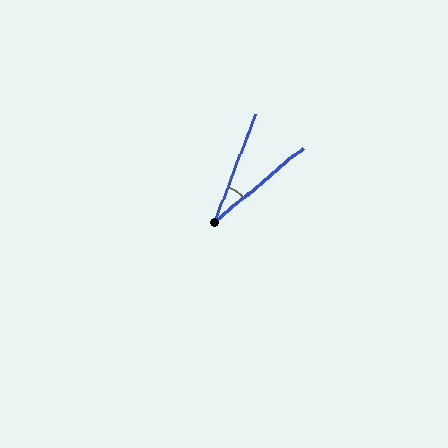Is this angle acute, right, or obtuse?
It is acute.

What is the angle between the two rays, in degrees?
Approximately 29 degrees.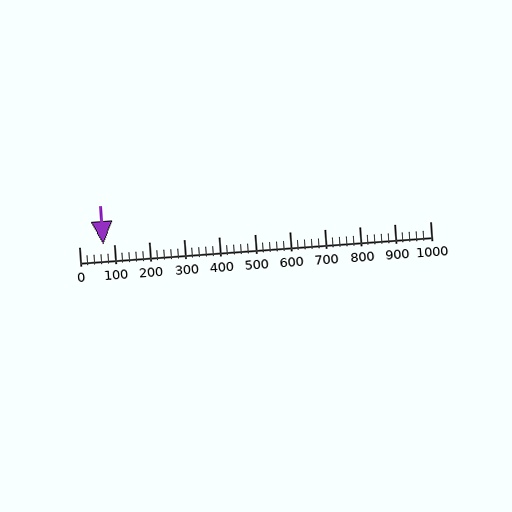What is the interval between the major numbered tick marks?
The major tick marks are spaced 100 units apart.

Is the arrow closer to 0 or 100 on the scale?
The arrow is closer to 100.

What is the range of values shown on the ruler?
The ruler shows values from 0 to 1000.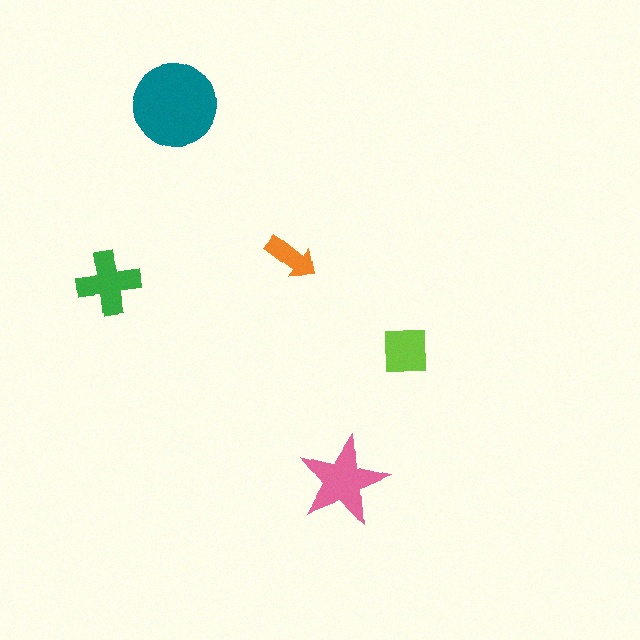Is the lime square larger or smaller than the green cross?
Smaller.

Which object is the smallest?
The orange arrow.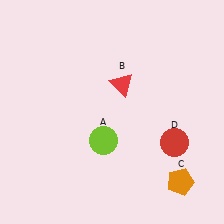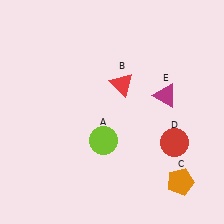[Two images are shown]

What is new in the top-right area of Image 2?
A magenta triangle (E) was added in the top-right area of Image 2.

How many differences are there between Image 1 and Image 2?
There is 1 difference between the two images.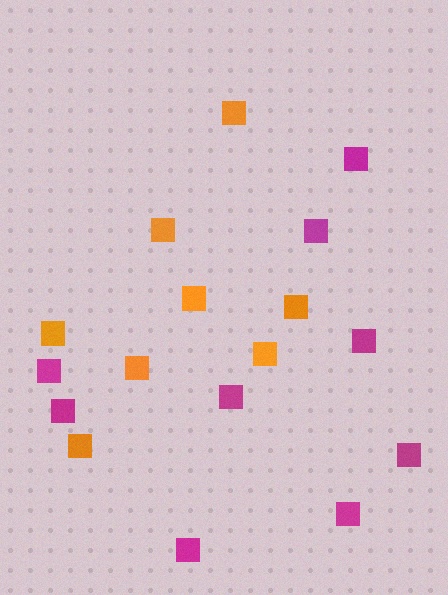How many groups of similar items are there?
There are 2 groups: one group of magenta squares (9) and one group of orange squares (8).